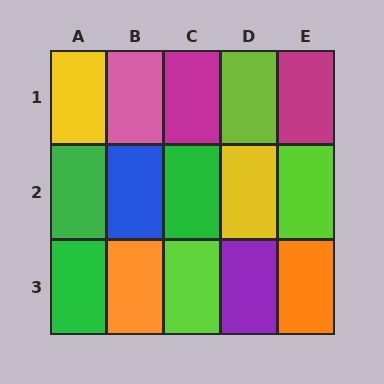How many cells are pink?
1 cell is pink.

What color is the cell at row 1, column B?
Pink.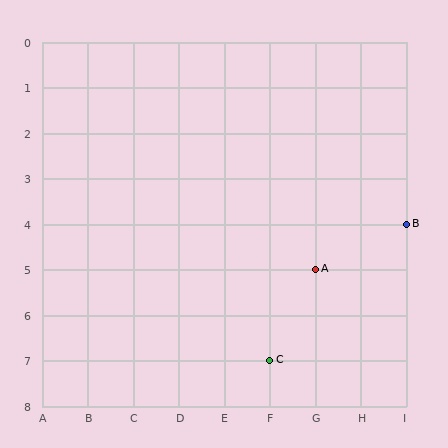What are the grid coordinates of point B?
Point B is at grid coordinates (I, 4).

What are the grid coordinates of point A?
Point A is at grid coordinates (G, 5).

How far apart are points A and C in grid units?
Points A and C are 1 column and 2 rows apart (about 2.2 grid units diagonally).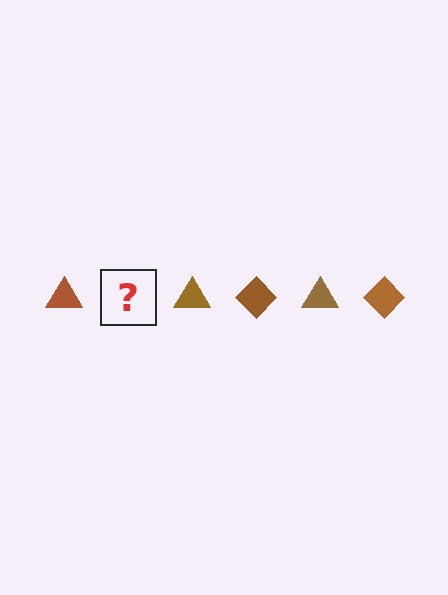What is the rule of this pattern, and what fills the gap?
The rule is that the pattern cycles through triangle, diamond shapes in brown. The gap should be filled with a brown diamond.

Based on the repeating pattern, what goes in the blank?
The blank should be a brown diamond.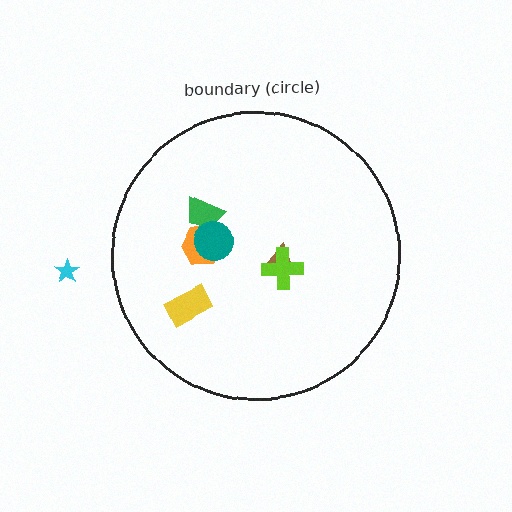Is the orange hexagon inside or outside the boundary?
Inside.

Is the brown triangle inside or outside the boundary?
Inside.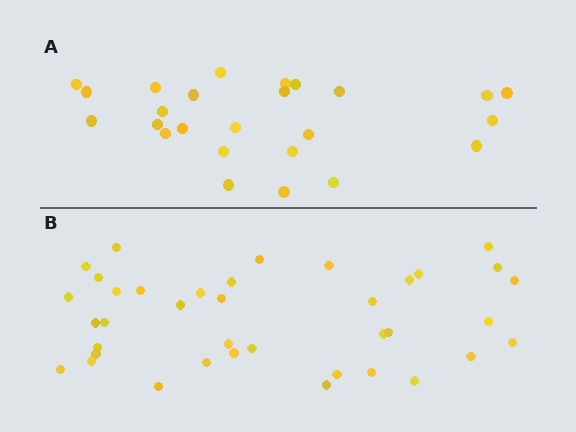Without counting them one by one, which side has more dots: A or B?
Region B (the bottom region) has more dots.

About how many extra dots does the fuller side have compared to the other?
Region B has approximately 15 more dots than region A.